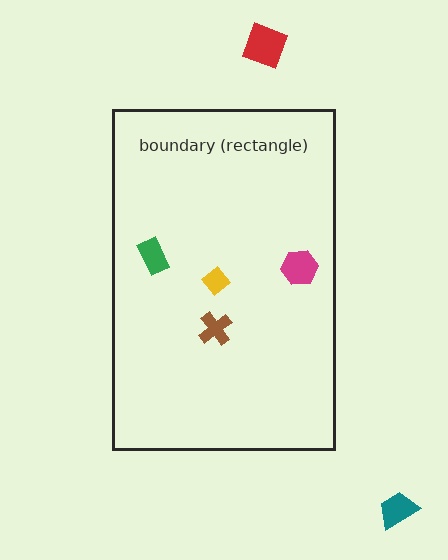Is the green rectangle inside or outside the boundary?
Inside.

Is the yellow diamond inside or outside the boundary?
Inside.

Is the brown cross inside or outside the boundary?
Inside.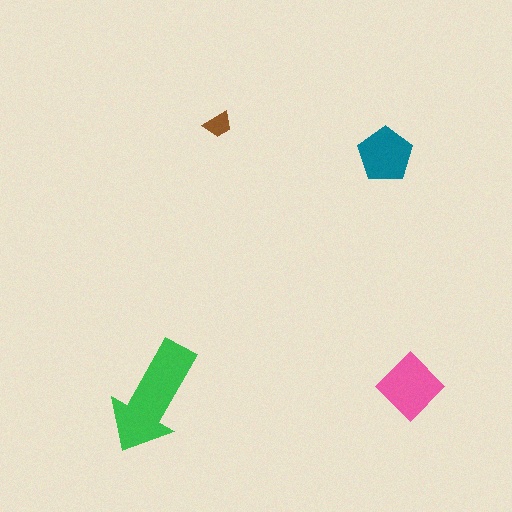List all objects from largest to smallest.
The green arrow, the pink diamond, the teal pentagon, the brown trapezoid.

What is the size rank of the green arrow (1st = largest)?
1st.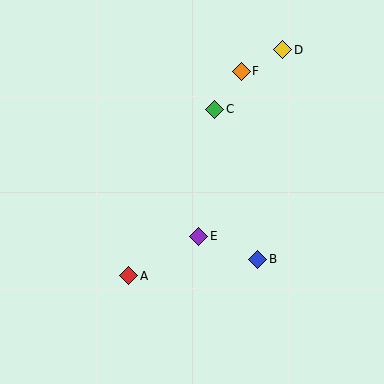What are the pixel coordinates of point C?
Point C is at (215, 109).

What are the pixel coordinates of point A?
Point A is at (129, 276).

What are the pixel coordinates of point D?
Point D is at (283, 50).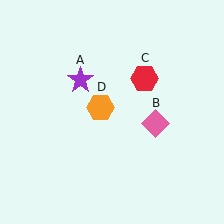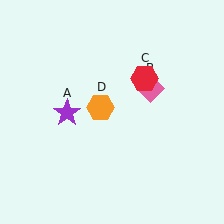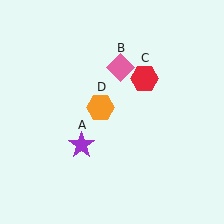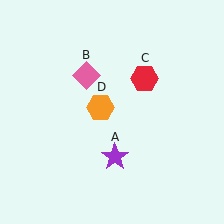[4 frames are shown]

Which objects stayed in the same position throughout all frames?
Red hexagon (object C) and orange hexagon (object D) remained stationary.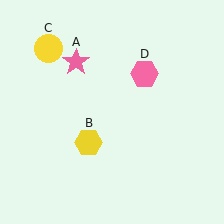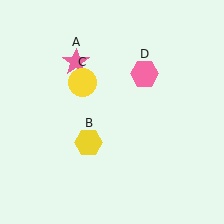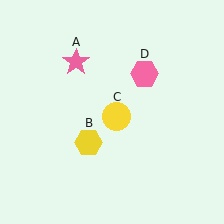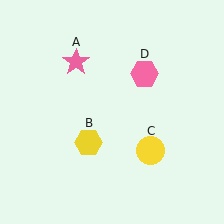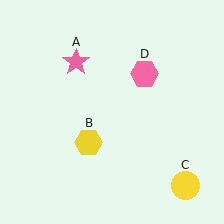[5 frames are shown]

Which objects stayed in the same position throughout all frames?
Pink star (object A) and yellow hexagon (object B) and pink hexagon (object D) remained stationary.